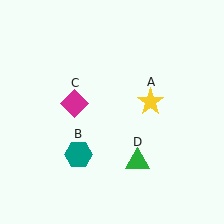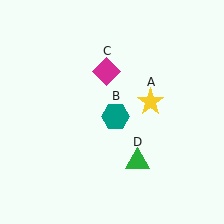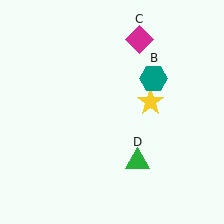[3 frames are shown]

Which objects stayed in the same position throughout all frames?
Yellow star (object A) and green triangle (object D) remained stationary.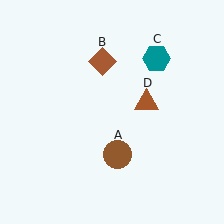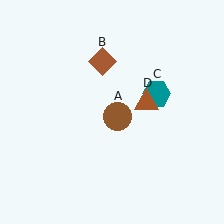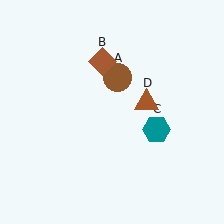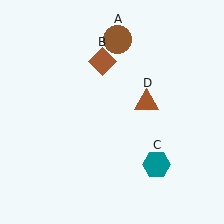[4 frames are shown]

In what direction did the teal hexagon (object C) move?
The teal hexagon (object C) moved down.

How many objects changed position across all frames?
2 objects changed position: brown circle (object A), teal hexagon (object C).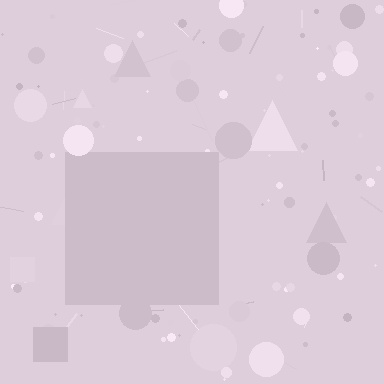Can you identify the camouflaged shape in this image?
The camouflaged shape is a square.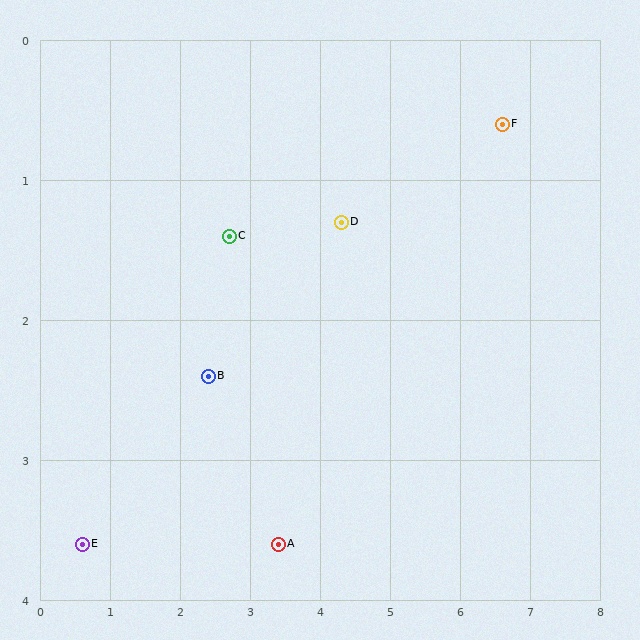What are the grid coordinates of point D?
Point D is at approximately (4.3, 1.3).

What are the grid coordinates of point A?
Point A is at approximately (3.4, 3.6).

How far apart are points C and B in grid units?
Points C and B are about 1.0 grid units apart.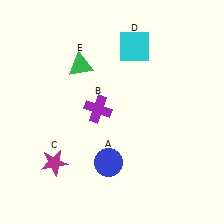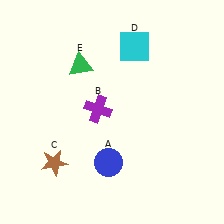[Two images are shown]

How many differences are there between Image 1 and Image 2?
There is 1 difference between the two images.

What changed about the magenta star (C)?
In Image 1, C is magenta. In Image 2, it changed to brown.